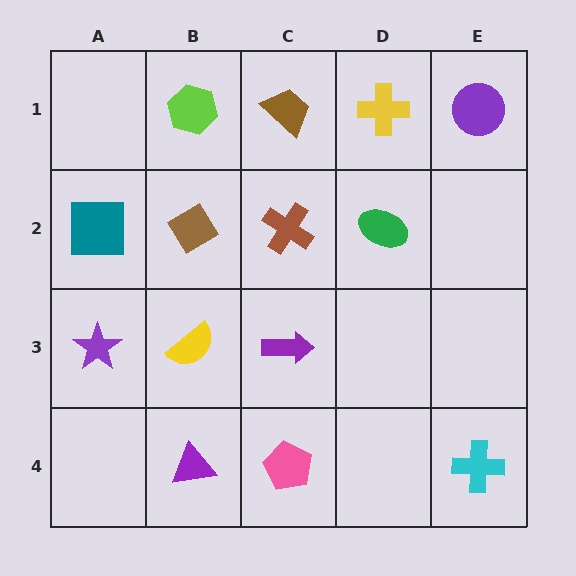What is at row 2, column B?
A brown diamond.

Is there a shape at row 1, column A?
No, that cell is empty.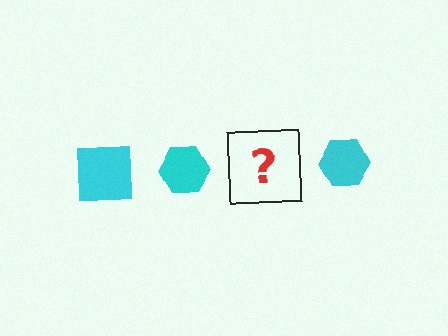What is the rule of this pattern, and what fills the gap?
The rule is that the pattern cycles through square, hexagon shapes in cyan. The gap should be filled with a cyan square.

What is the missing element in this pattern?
The missing element is a cyan square.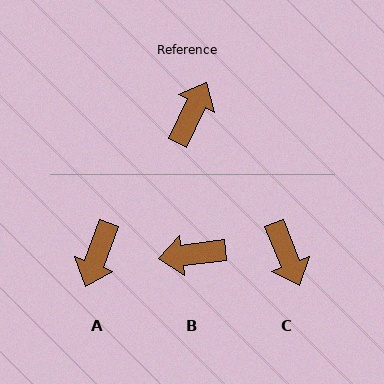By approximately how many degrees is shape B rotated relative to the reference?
Approximately 124 degrees counter-clockwise.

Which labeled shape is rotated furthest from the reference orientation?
A, about 174 degrees away.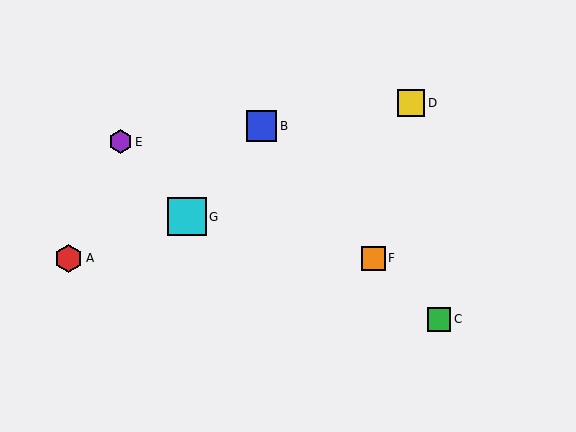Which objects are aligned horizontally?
Objects A, F are aligned horizontally.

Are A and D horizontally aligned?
No, A is at y≈258 and D is at y≈103.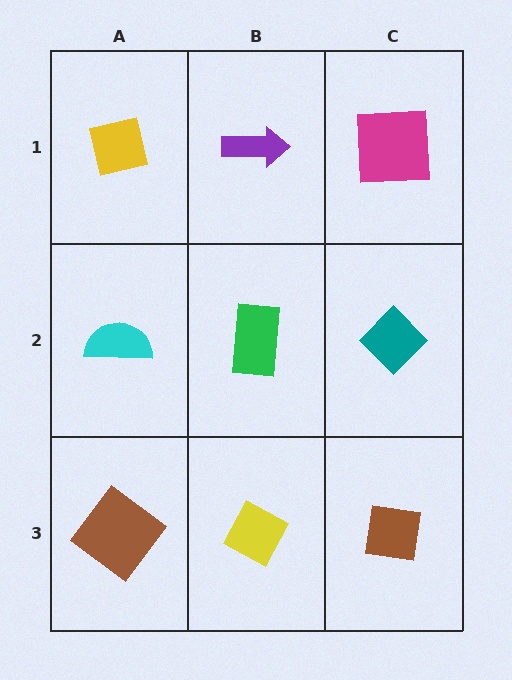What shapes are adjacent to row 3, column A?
A cyan semicircle (row 2, column A), a yellow diamond (row 3, column B).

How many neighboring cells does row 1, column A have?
2.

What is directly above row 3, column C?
A teal diamond.